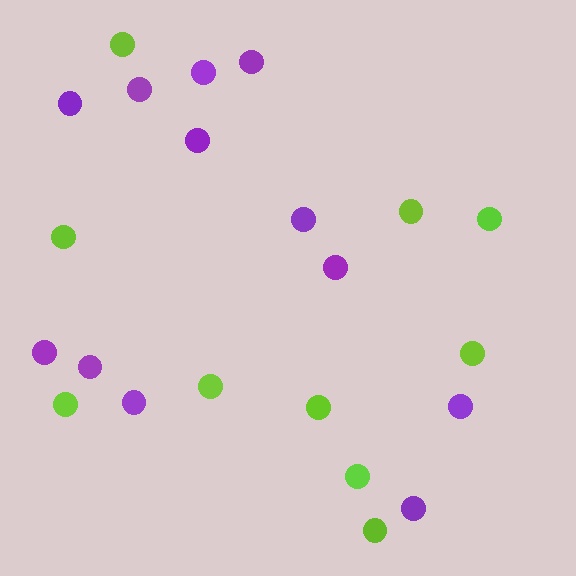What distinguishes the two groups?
There are 2 groups: one group of purple circles (12) and one group of lime circles (10).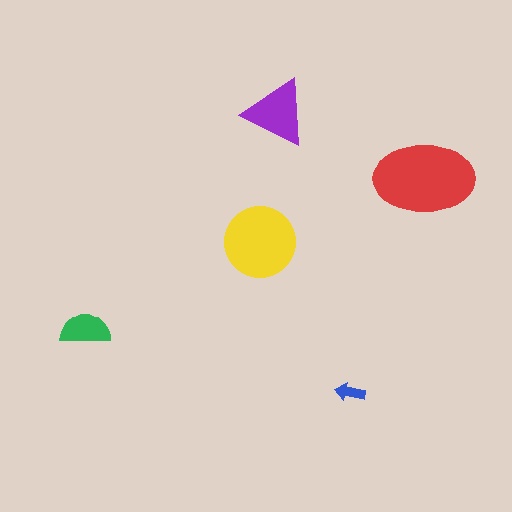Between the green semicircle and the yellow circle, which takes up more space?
The yellow circle.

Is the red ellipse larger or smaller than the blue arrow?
Larger.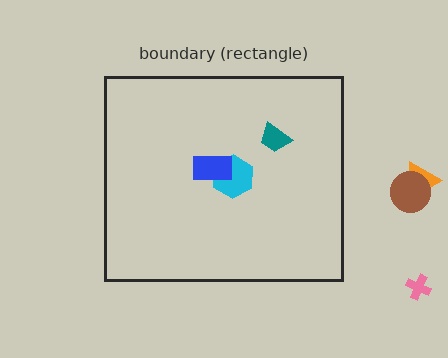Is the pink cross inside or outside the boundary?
Outside.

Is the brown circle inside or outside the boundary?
Outside.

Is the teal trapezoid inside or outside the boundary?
Inside.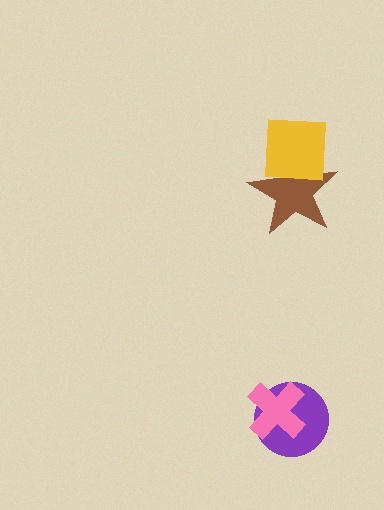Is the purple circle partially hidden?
Yes, it is partially covered by another shape.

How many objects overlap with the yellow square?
1 object overlaps with the yellow square.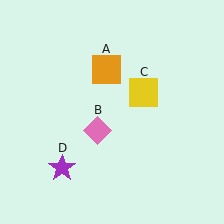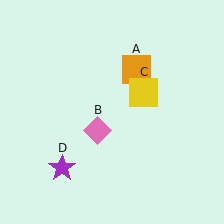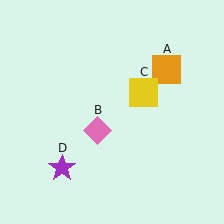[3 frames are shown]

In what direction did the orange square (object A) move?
The orange square (object A) moved right.